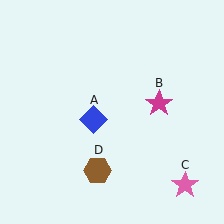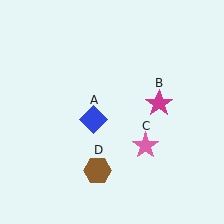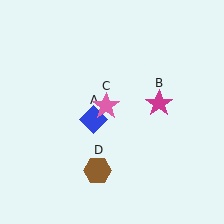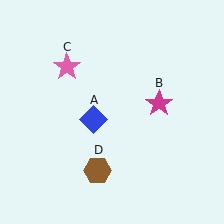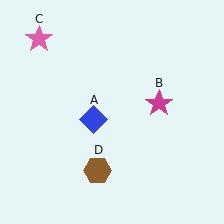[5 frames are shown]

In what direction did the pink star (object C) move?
The pink star (object C) moved up and to the left.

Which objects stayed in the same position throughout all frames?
Blue diamond (object A) and magenta star (object B) and brown hexagon (object D) remained stationary.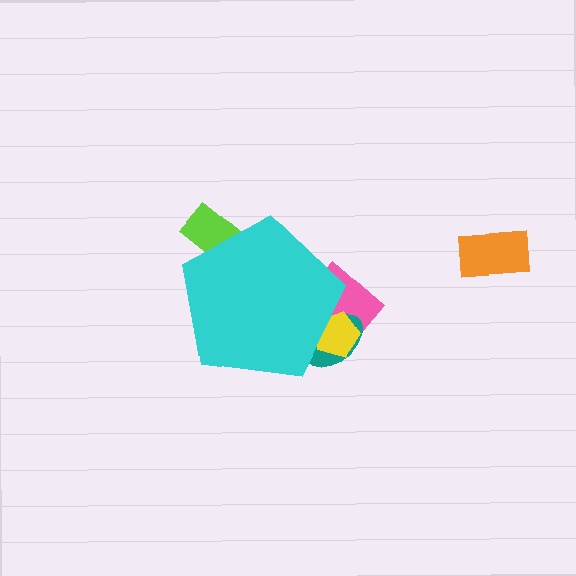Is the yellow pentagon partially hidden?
Yes, the yellow pentagon is partially hidden behind the cyan pentagon.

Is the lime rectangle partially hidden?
Yes, the lime rectangle is partially hidden behind the cyan pentagon.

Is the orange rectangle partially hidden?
No, the orange rectangle is fully visible.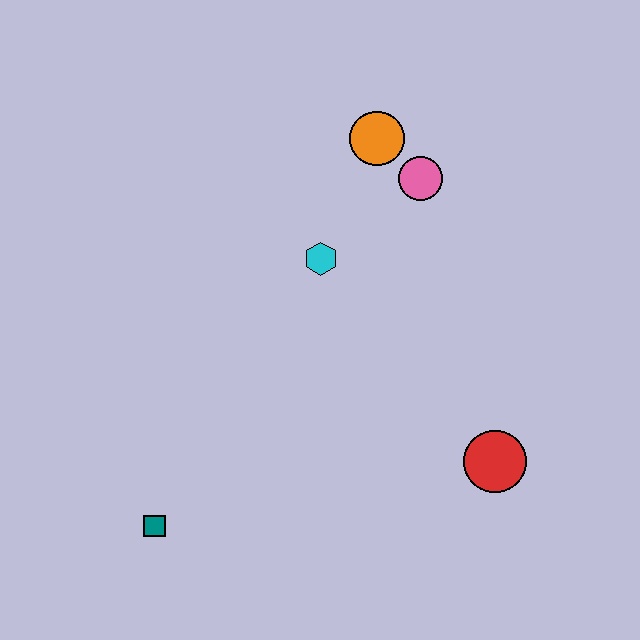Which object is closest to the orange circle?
The pink circle is closest to the orange circle.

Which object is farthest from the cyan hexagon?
The teal square is farthest from the cyan hexagon.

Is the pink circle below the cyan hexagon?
No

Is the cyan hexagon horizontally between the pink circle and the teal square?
Yes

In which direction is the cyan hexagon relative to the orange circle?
The cyan hexagon is below the orange circle.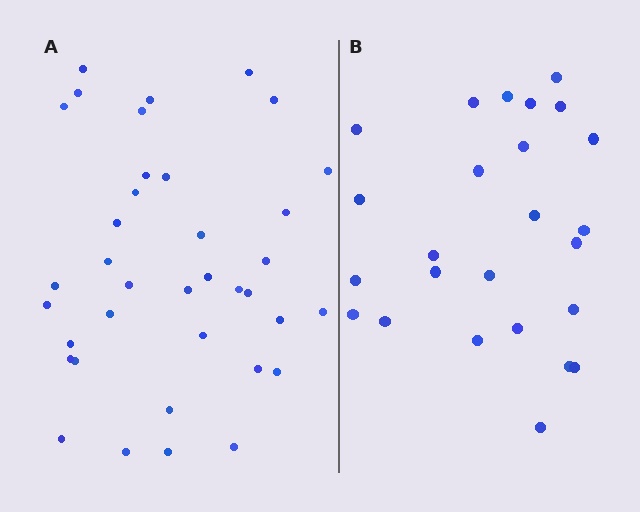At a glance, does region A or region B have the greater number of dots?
Region A (the left region) has more dots.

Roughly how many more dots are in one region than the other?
Region A has roughly 12 or so more dots than region B.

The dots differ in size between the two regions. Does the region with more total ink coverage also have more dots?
No. Region B has more total ink coverage because its dots are larger, but region A actually contains more individual dots. Total area can be misleading — the number of items is what matters here.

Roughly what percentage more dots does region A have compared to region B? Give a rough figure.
About 50% more.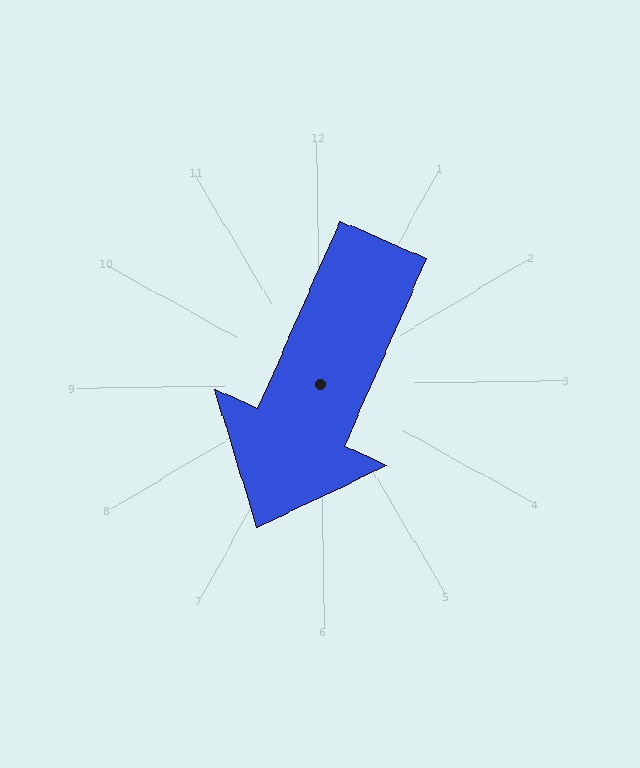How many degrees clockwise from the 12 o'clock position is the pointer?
Approximately 205 degrees.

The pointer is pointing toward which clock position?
Roughly 7 o'clock.